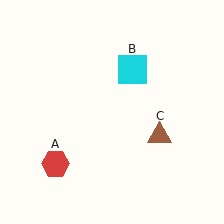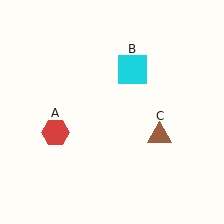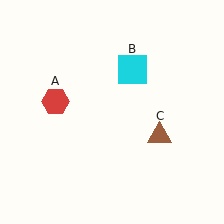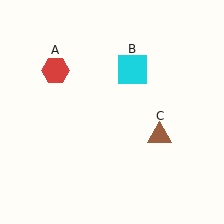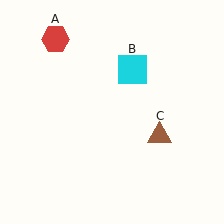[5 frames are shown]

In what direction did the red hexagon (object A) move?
The red hexagon (object A) moved up.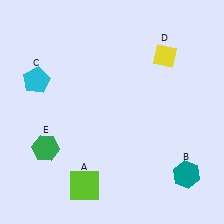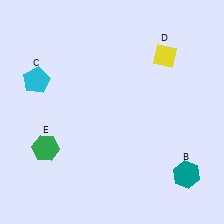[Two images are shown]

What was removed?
The lime square (A) was removed in Image 2.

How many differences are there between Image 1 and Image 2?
There is 1 difference between the two images.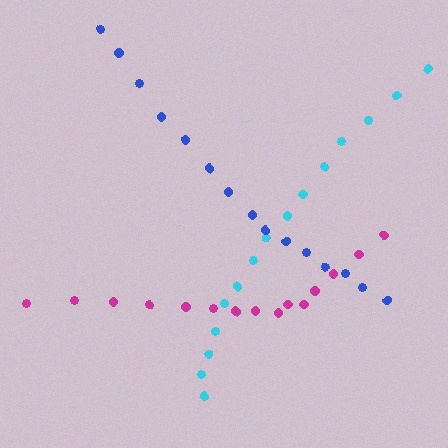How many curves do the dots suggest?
There are 3 distinct paths.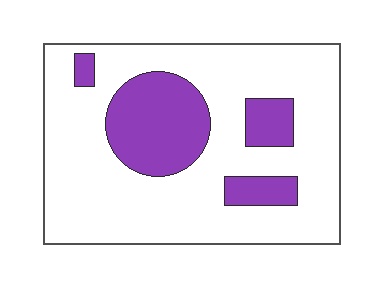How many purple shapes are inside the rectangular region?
4.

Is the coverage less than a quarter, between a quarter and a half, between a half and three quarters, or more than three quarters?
Less than a quarter.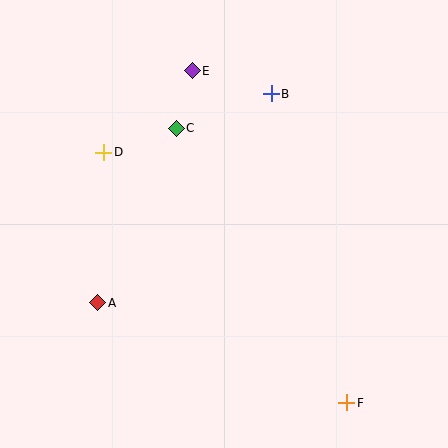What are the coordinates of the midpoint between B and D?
The midpoint between B and D is at (187, 123).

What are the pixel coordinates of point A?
Point A is at (98, 303).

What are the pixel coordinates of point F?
Point F is at (347, 403).